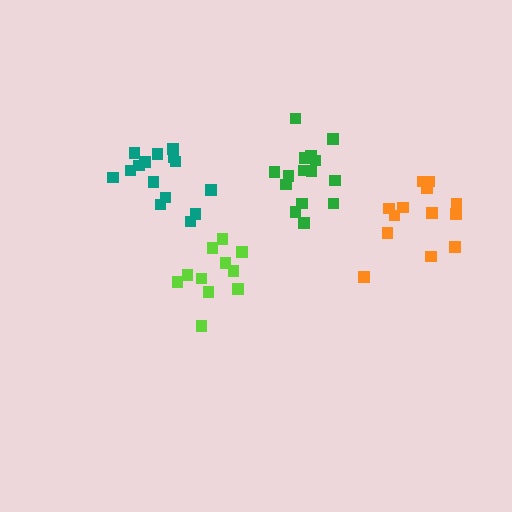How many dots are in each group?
Group 1: 15 dots, Group 2: 15 dots, Group 3: 11 dots, Group 4: 13 dots (54 total).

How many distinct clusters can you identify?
There are 4 distinct clusters.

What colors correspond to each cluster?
The clusters are colored: teal, green, lime, orange.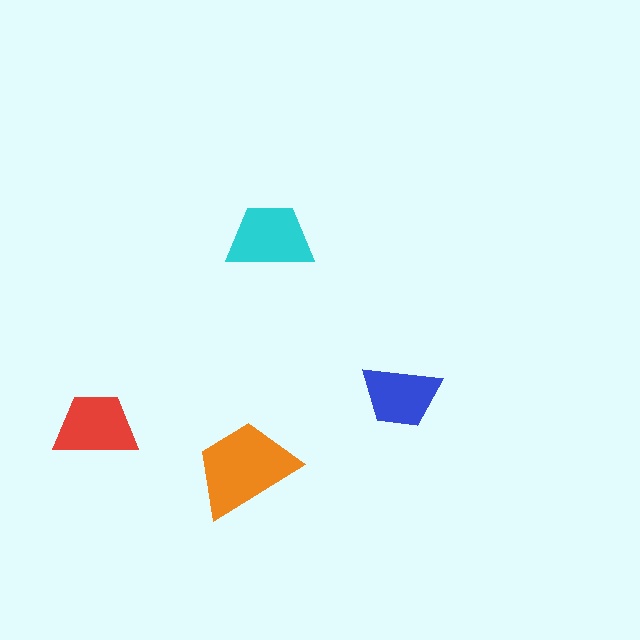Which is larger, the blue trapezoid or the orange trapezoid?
The orange one.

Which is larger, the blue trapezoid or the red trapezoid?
The red one.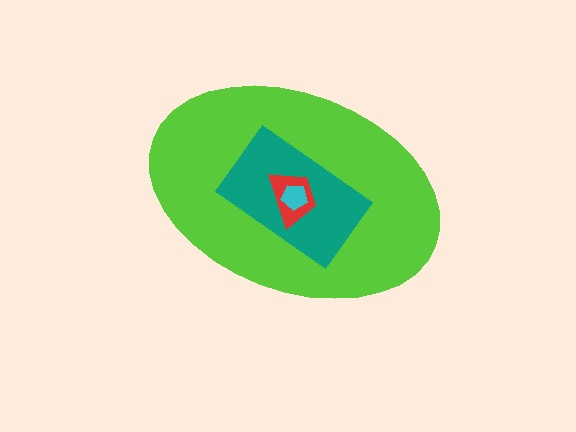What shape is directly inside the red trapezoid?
The cyan pentagon.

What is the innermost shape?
The cyan pentagon.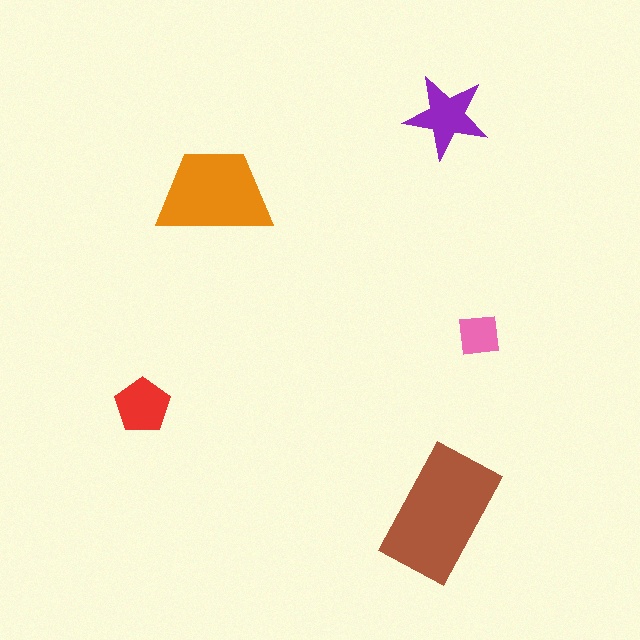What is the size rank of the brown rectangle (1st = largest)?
1st.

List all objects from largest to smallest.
The brown rectangle, the orange trapezoid, the purple star, the red pentagon, the pink square.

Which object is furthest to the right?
The pink square is rightmost.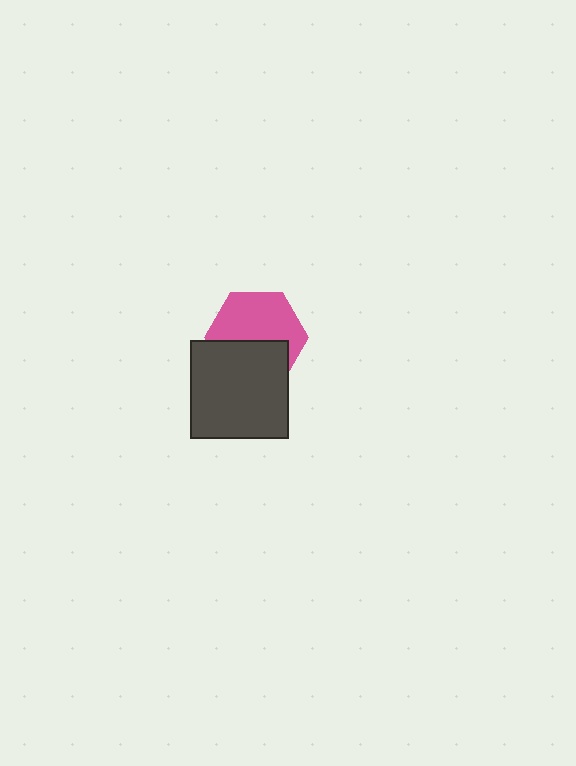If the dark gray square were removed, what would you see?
You would see the complete pink hexagon.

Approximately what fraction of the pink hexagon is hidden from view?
Roughly 43% of the pink hexagon is hidden behind the dark gray square.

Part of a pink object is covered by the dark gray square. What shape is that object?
It is a hexagon.